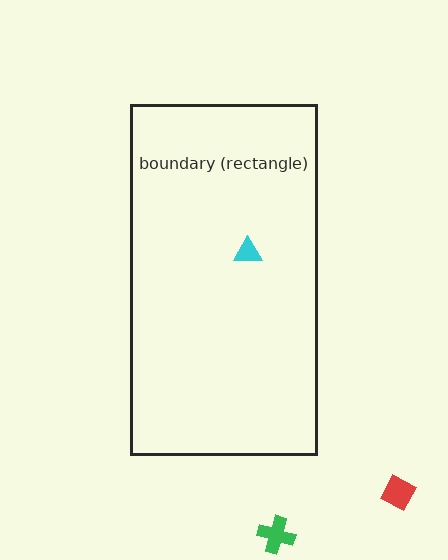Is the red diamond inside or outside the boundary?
Outside.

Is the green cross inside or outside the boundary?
Outside.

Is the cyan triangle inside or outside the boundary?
Inside.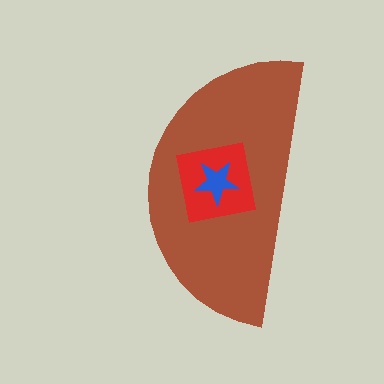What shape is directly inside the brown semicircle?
The red square.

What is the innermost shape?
The blue star.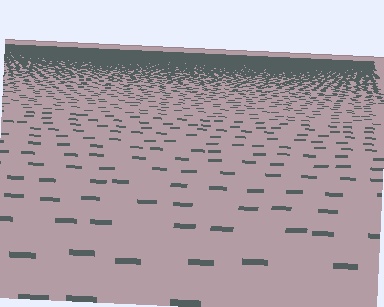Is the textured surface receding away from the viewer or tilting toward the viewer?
The surface is receding away from the viewer. Texture elements get smaller and denser toward the top.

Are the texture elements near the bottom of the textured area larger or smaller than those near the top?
Larger. Near the bottom, elements are closer to the viewer and appear at a bigger on-screen size.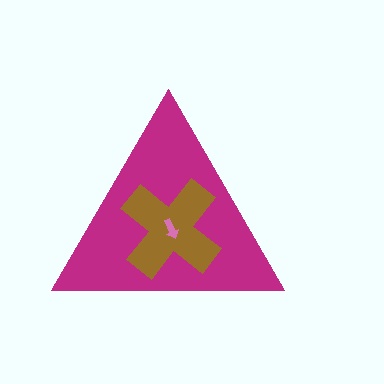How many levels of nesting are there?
3.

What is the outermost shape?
The magenta triangle.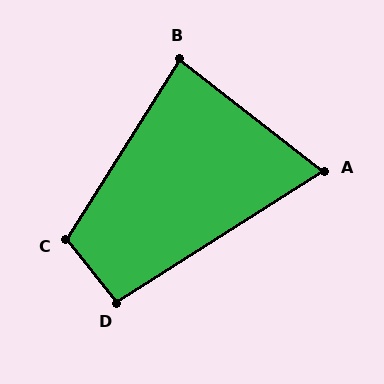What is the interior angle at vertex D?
Approximately 96 degrees (obtuse).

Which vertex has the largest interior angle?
C, at approximately 110 degrees.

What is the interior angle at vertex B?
Approximately 84 degrees (acute).